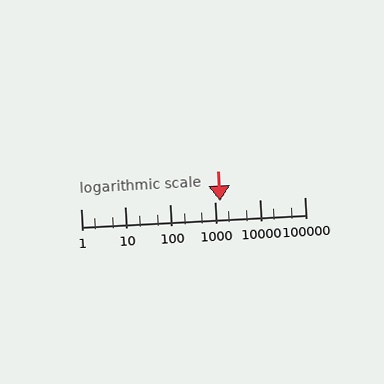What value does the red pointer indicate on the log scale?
The pointer indicates approximately 1300.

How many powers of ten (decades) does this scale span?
The scale spans 5 decades, from 1 to 100000.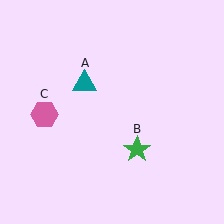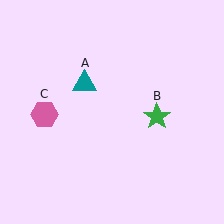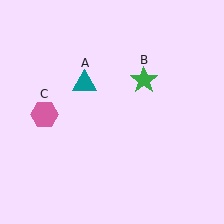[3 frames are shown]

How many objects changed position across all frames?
1 object changed position: green star (object B).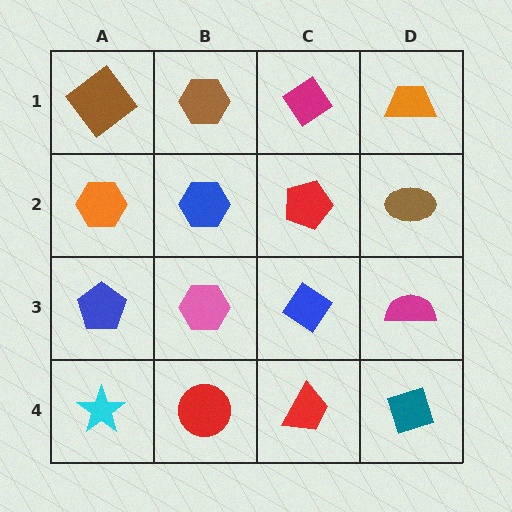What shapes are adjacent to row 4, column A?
A blue pentagon (row 3, column A), a red circle (row 4, column B).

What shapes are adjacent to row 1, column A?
An orange hexagon (row 2, column A), a brown hexagon (row 1, column B).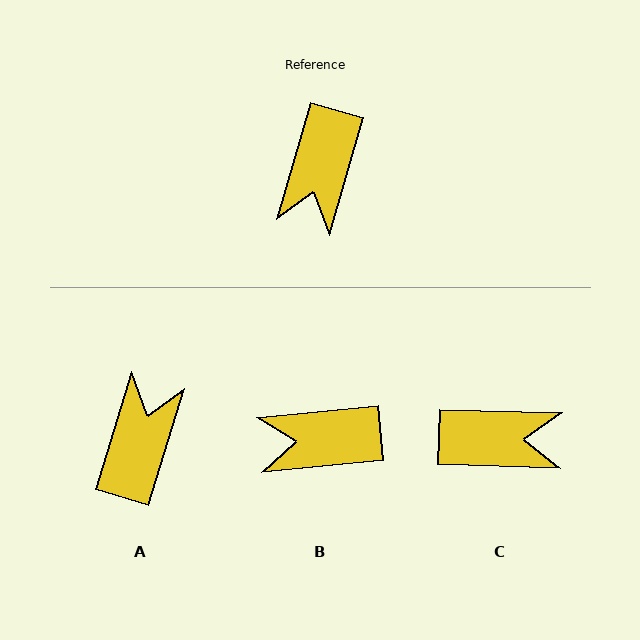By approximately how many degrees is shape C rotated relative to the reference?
Approximately 105 degrees counter-clockwise.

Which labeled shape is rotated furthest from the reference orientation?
A, about 179 degrees away.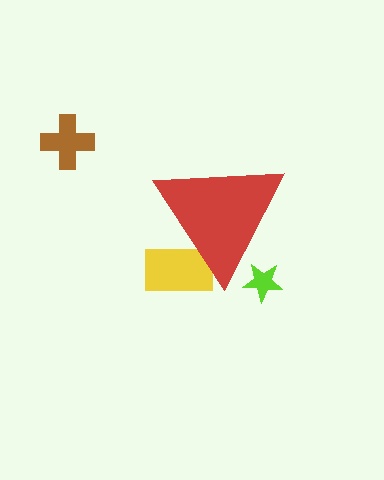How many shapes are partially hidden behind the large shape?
2 shapes are partially hidden.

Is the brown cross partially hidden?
No, the brown cross is fully visible.